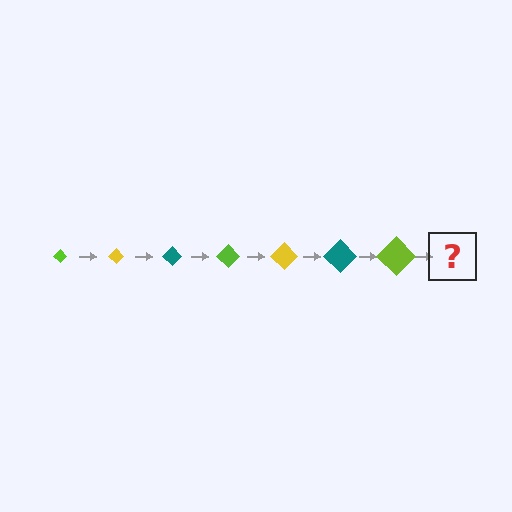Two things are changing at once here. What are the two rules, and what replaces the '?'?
The two rules are that the diamond grows larger each step and the color cycles through lime, yellow, and teal. The '?' should be a yellow diamond, larger than the previous one.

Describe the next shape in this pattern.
It should be a yellow diamond, larger than the previous one.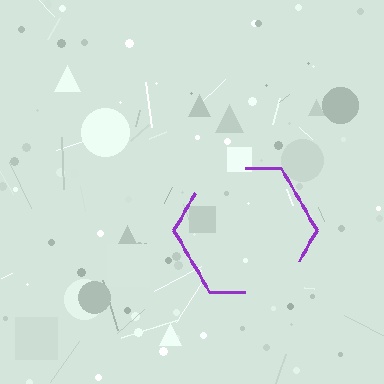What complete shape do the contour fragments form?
The contour fragments form a hexagon.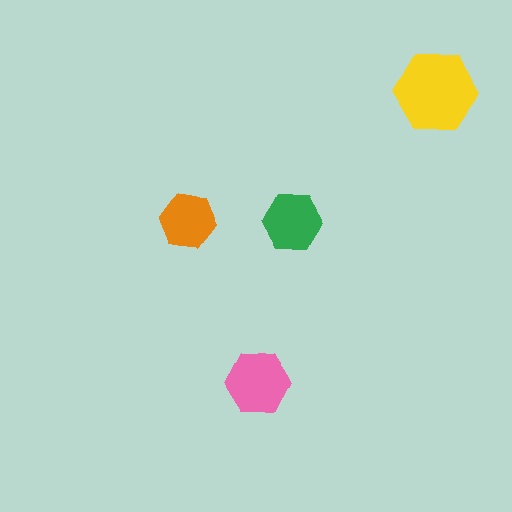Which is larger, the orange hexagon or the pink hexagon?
The pink one.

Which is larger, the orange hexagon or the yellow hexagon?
The yellow one.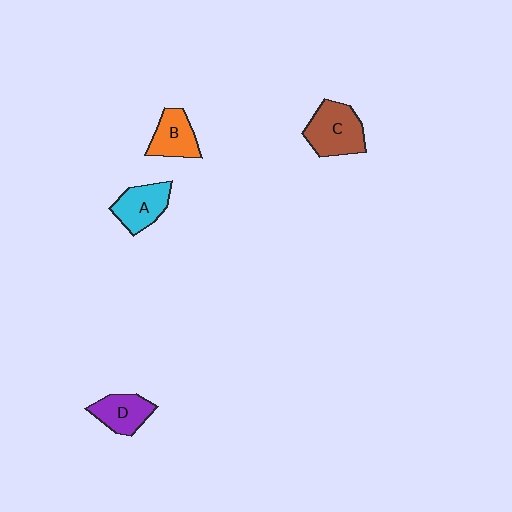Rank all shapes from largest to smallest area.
From largest to smallest: C (brown), A (cyan), D (purple), B (orange).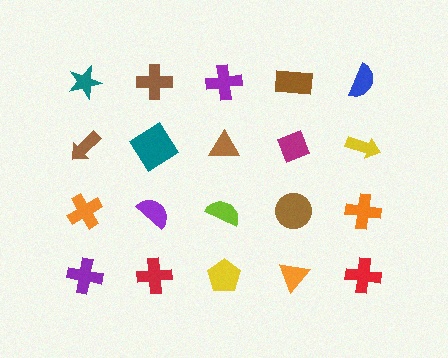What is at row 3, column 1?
An orange cross.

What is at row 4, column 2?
A red cross.